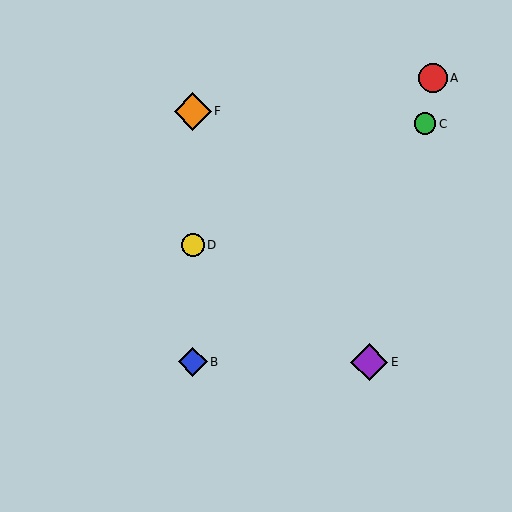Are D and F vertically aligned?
Yes, both are at x≈193.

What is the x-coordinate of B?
Object B is at x≈193.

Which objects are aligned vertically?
Objects B, D, F are aligned vertically.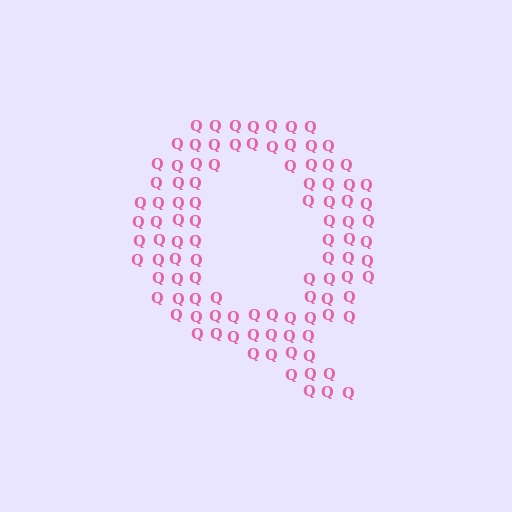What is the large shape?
The large shape is the letter Q.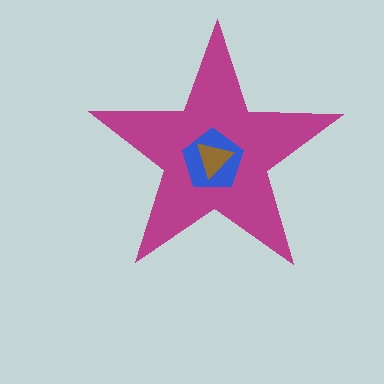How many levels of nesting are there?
3.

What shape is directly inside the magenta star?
The blue pentagon.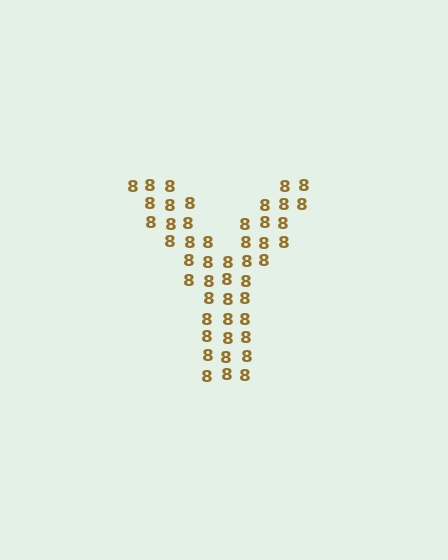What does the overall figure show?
The overall figure shows the letter Y.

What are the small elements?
The small elements are digit 8's.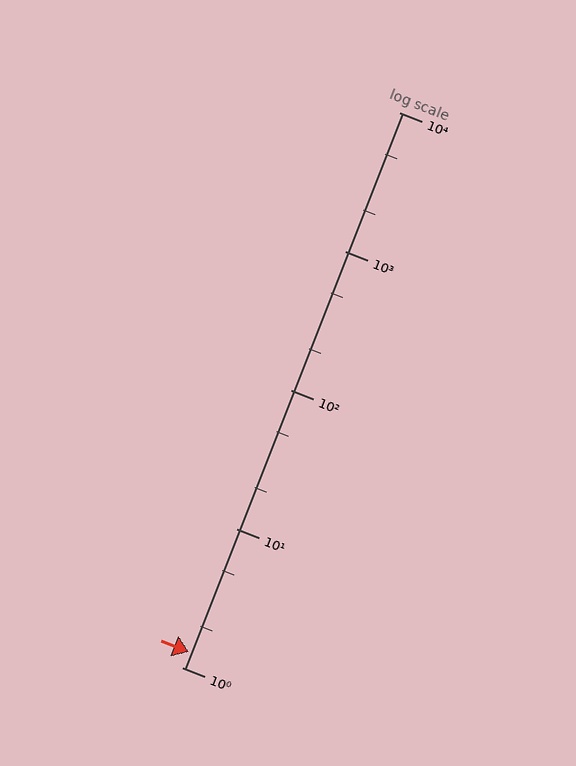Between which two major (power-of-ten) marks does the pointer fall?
The pointer is between 1 and 10.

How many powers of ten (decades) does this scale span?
The scale spans 4 decades, from 1 to 10000.